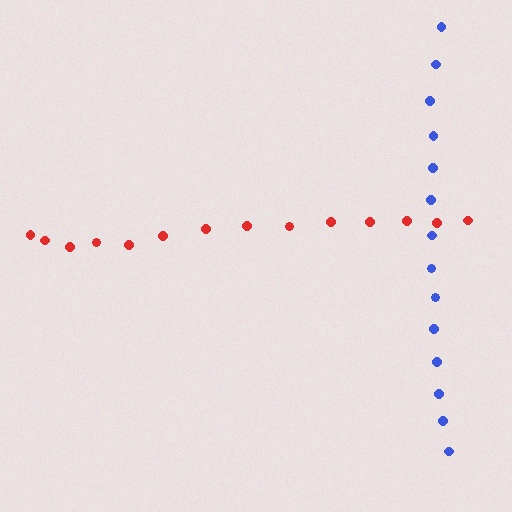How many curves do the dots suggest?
There are 2 distinct paths.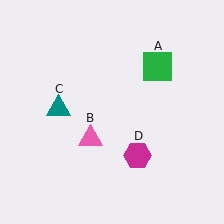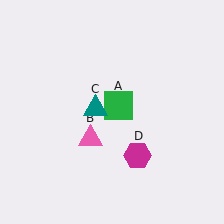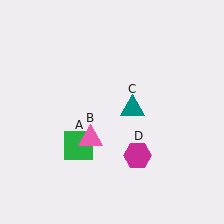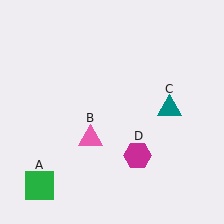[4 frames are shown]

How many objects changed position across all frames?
2 objects changed position: green square (object A), teal triangle (object C).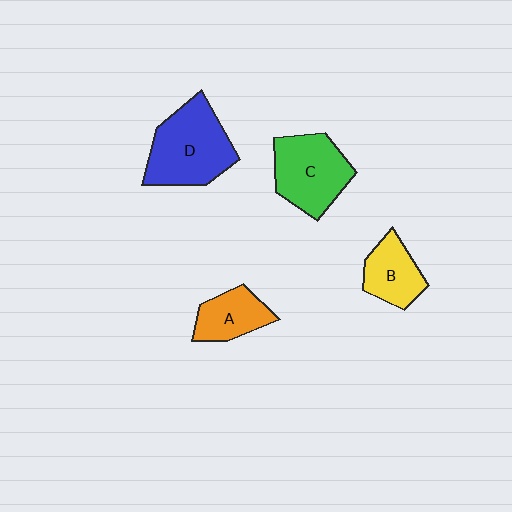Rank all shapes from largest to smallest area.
From largest to smallest: D (blue), C (green), B (yellow), A (orange).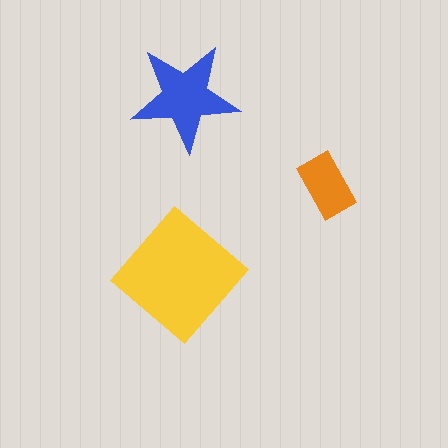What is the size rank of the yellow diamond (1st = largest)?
1st.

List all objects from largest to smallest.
The yellow diamond, the blue star, the orange rectangle.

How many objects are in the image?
There are 3 objects in the image.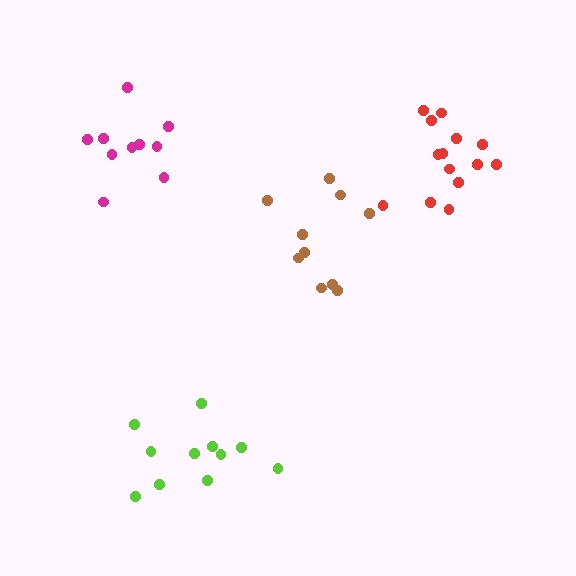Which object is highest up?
The magenta cluster is topmost.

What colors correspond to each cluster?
The clusters are colored: magenta, lime, brown, red.